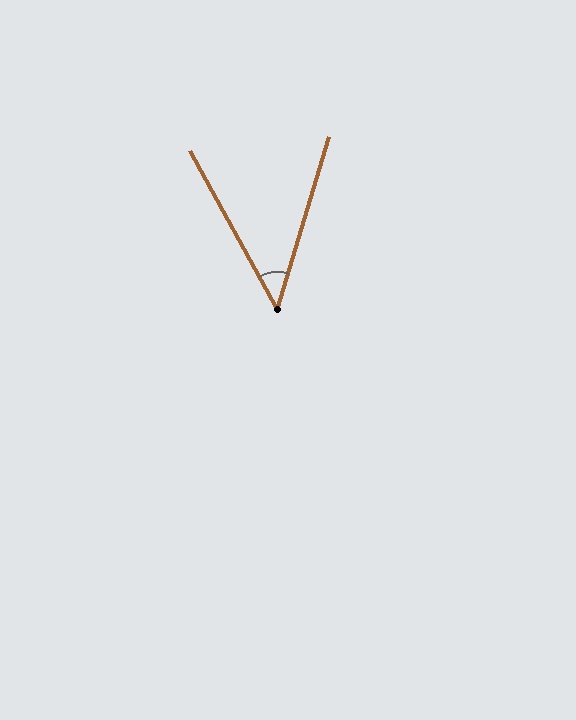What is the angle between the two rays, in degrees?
Approximately 46 degrees.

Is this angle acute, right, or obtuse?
It is acute.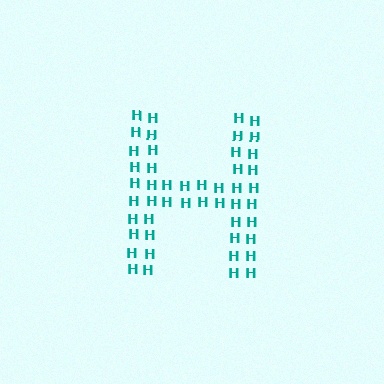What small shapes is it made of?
It is made of small letter H's.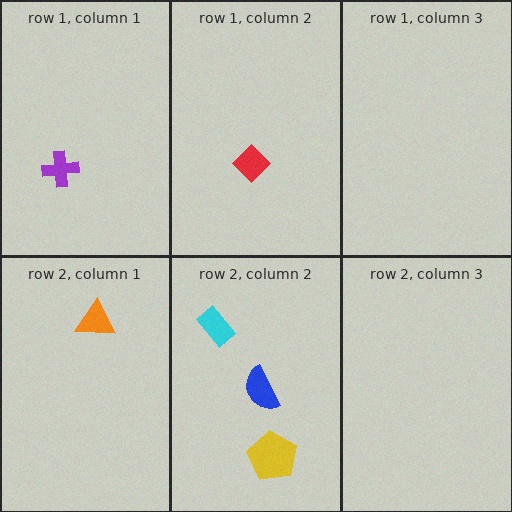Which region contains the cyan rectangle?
The row 2, column 2 region.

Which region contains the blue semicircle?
The row 2, column 2 region.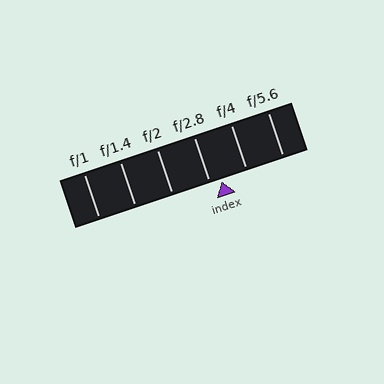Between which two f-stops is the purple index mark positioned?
The index mark is between f/2.8 and f/4.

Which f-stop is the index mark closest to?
The index mark is closest to f/2.8.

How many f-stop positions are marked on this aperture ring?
There are 6 f-stop positions marked.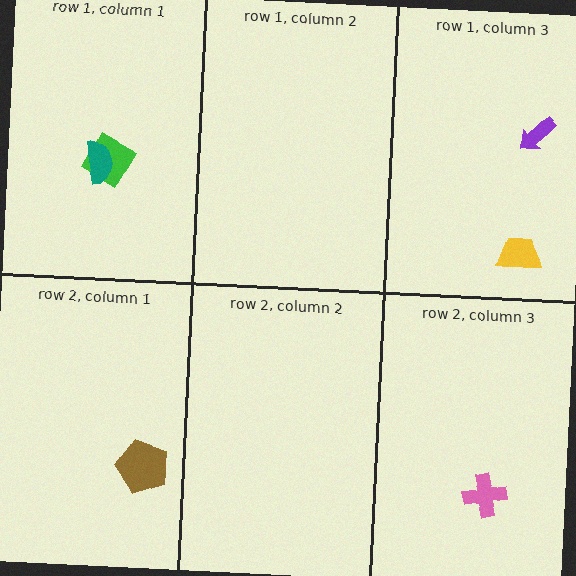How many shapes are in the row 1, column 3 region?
2.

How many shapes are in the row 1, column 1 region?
2.